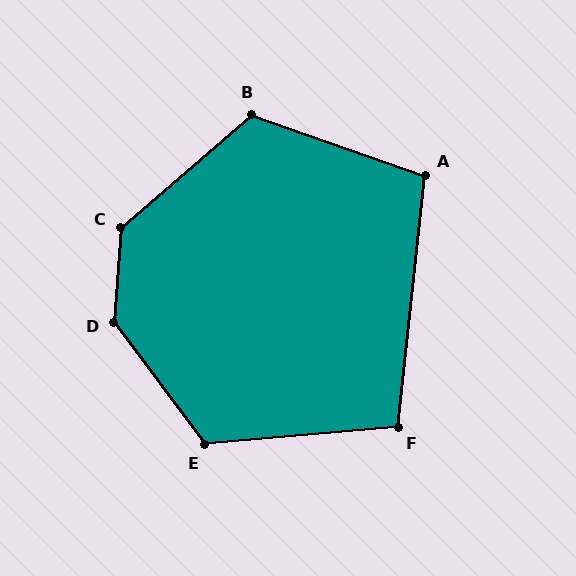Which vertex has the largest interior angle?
D, at approximately 139 degrees.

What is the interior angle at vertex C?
Approximately 135 degrees (obtuse).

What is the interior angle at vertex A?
Approximately 103 degrees (obtuse).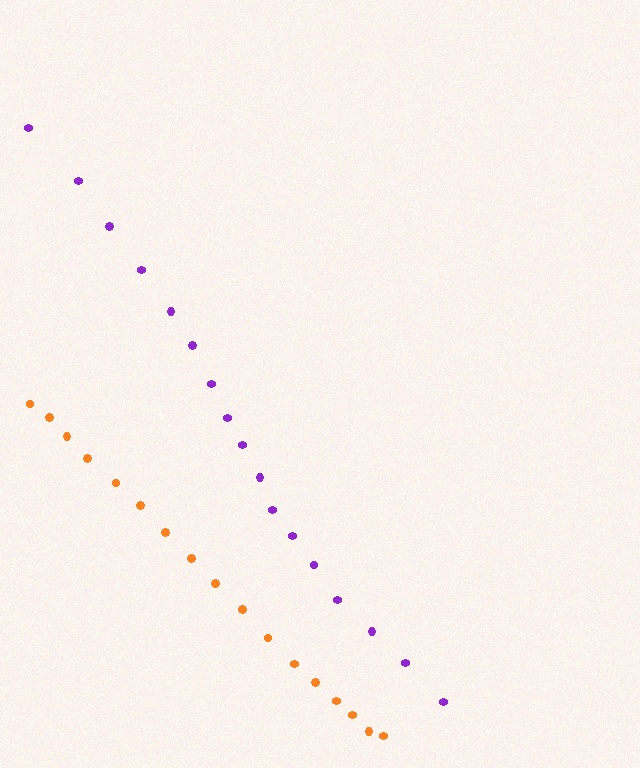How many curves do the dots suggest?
There are 2 distinct paths.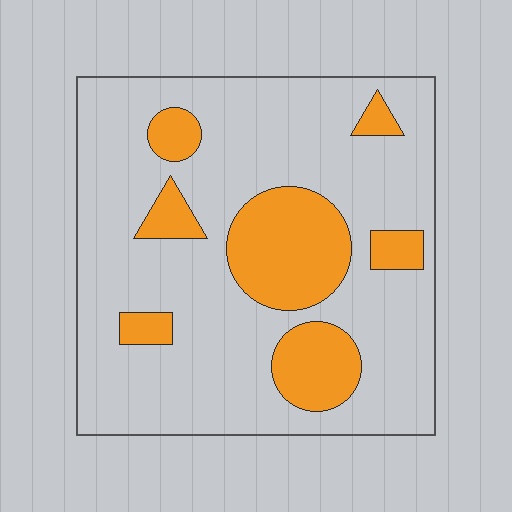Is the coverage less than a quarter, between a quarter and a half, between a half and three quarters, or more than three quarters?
Less than a quarter.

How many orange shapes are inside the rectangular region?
7.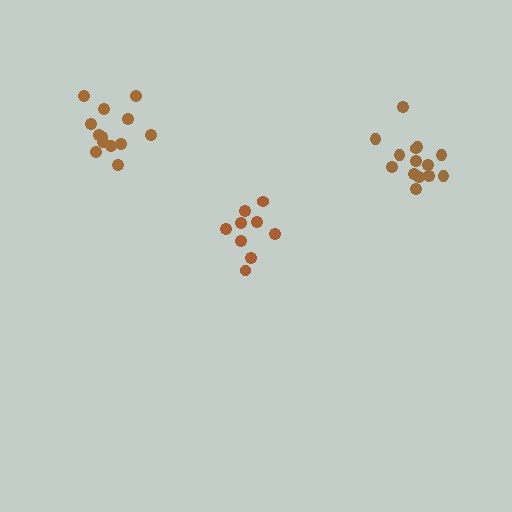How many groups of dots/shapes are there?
There are 3 groups.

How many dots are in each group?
Group 1: 13 dots, Group 2: 9 dots, Group 3: 14 dots (36 total).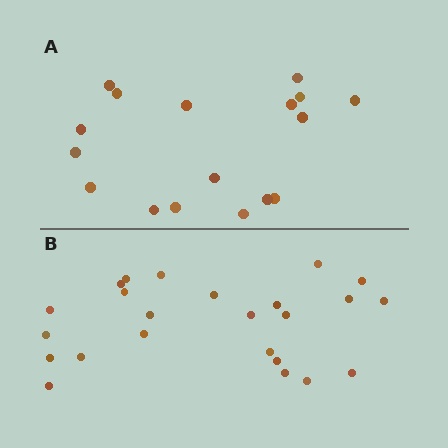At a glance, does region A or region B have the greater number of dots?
Region B (the bottom region) has more dots.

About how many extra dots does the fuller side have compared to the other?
Region B has roughly 8 or so more dots than region A.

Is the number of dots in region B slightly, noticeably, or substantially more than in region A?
Region B has noticeably more, but not dramatically so. The ratio is roughly 1.4 to 1.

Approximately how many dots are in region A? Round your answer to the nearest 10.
About 20 dots. (The exact count is 17, which rounds to 20.)